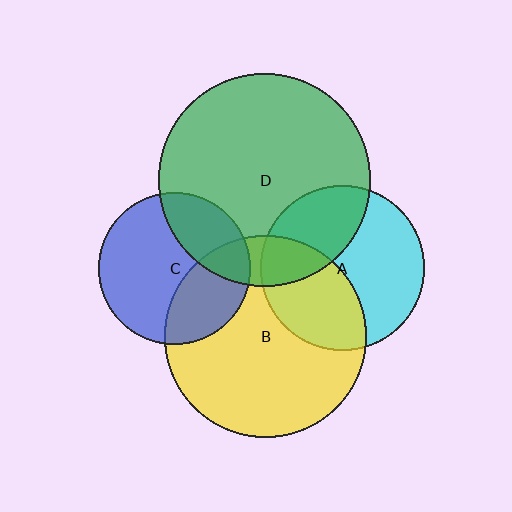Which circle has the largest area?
Circle D (green).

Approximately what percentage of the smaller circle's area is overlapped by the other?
Approximately 30%.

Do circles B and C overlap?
Yes.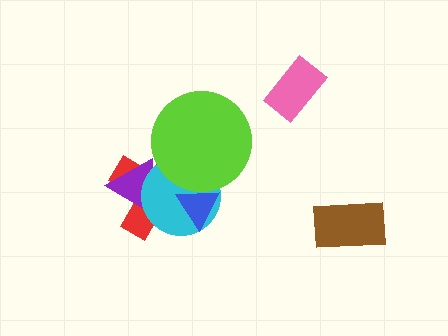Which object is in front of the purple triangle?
The cyan circle is in front of the purple triangle.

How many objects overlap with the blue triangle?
3 objects overlap with the blue triangle.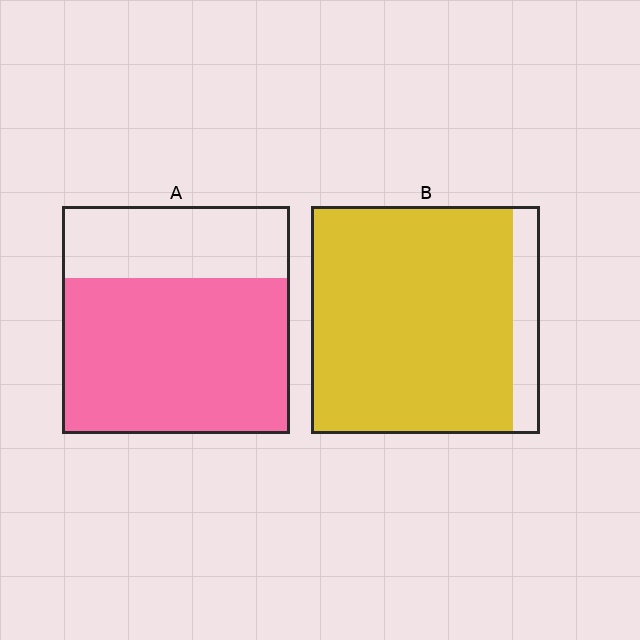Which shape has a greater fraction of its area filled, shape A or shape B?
Shape B.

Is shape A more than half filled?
Yes.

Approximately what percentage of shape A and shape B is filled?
A is approximately 70% and B is approximately 90%.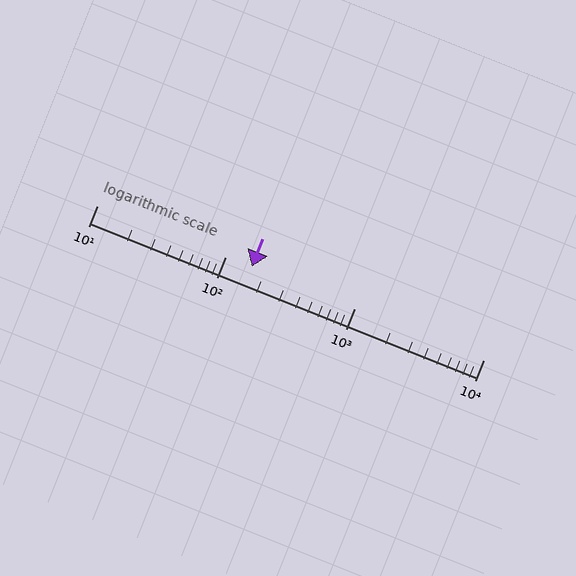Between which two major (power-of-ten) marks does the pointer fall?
The pointer is between 100 and 1000.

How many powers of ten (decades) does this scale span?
The scale spans 3 decades, from 10 to 10000.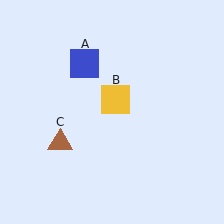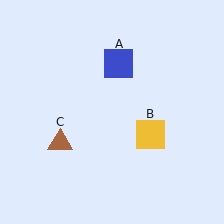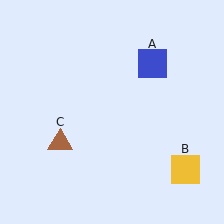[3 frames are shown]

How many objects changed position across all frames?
2 objects changed position: blue square (object A), yellow square (object B).